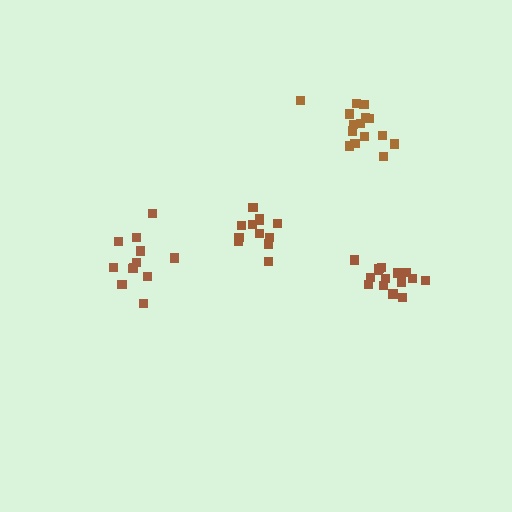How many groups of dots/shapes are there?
There are 4 groups.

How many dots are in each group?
Group 1: 16 dots, Group 2: 15 dots, Group 3: 12 dots, Group 4: 12 dots (55 total).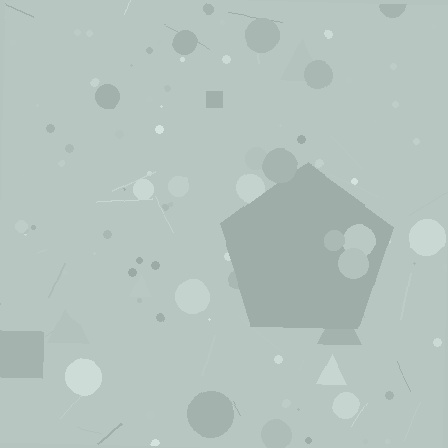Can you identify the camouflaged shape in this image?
The camouflaged shape is a pentagon.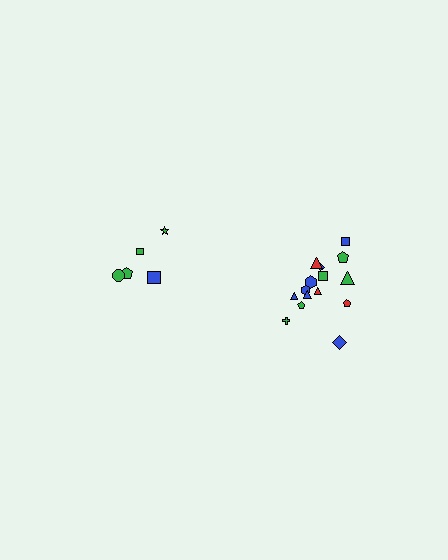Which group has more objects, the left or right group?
The right group.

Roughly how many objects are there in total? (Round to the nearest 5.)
Roughly 20 objects in total.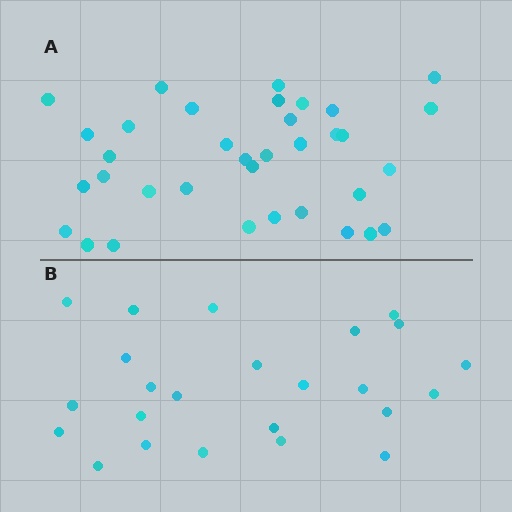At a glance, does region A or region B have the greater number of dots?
Region A (the top region) has more dots.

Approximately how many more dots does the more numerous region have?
Region A has roughly 12 or so more dots than region B.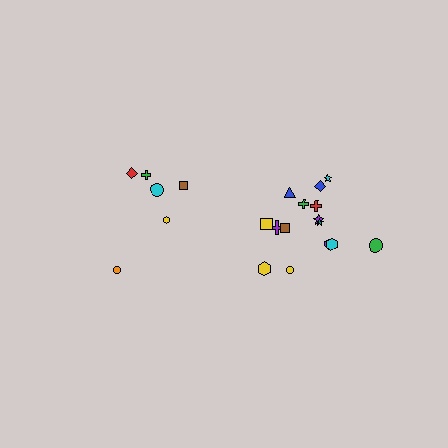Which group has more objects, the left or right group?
The right group.